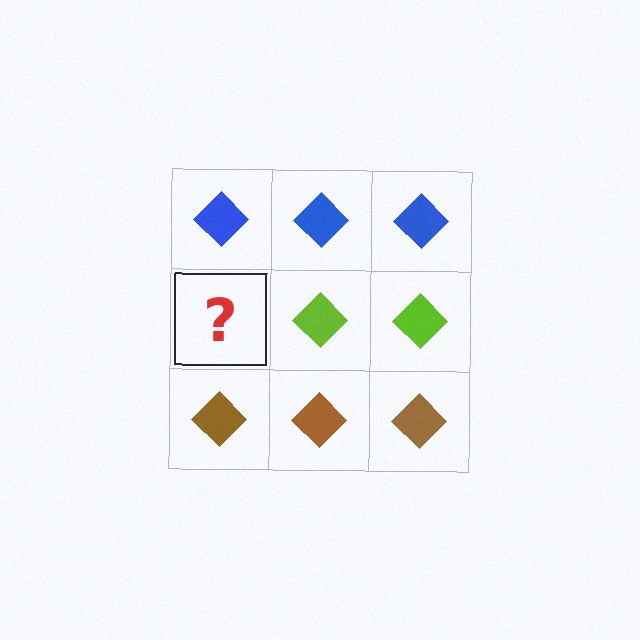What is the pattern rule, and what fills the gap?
The rule is that each row has a consistent color. The gap should be filled with a lime diamond.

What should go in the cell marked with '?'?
The missing cell should contain a lime diamond.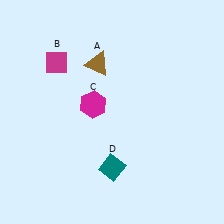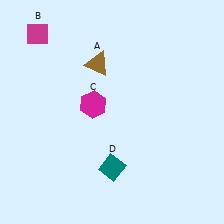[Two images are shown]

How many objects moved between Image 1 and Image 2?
1 object moved between the two images.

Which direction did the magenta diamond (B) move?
The magenta diamond (B) moved up.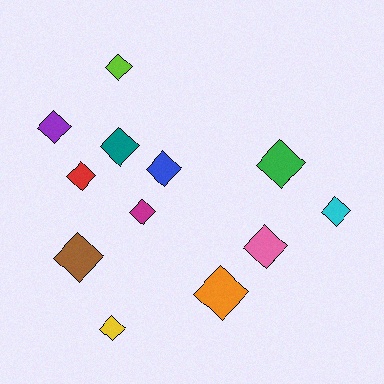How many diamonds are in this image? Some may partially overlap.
There are 12 diamonds.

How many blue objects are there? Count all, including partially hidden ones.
There is 1 blue object.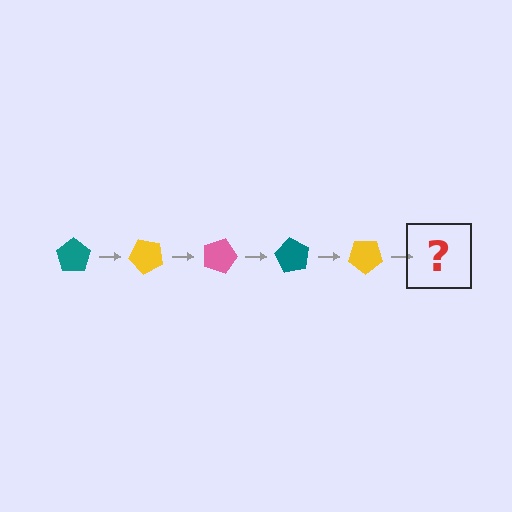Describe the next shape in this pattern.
It should be a pink pentagon, rotated 225 degrees from the start.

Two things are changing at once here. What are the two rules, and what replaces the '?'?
The two rules are that it rotates 45 degrees each step and the color cycles through teal, yellow, and pink. The '?' should be a pink pentagon, rotated 225 degrees from the start.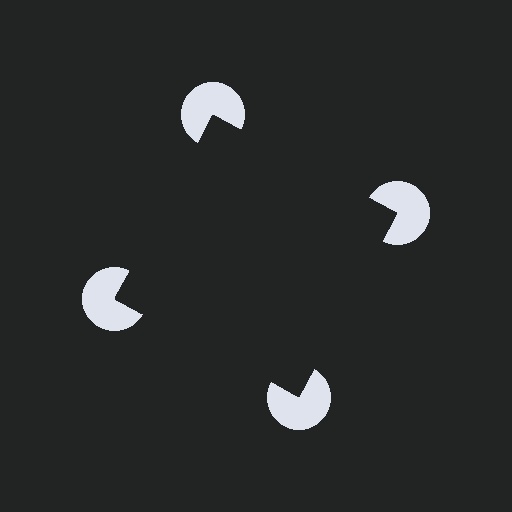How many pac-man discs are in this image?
There are 4 — one at each vertex of the illusory square.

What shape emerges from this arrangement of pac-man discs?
An illusory square — its edges are inferred from the aligned wedge cuts in the pac-man discs, not physically drawn.